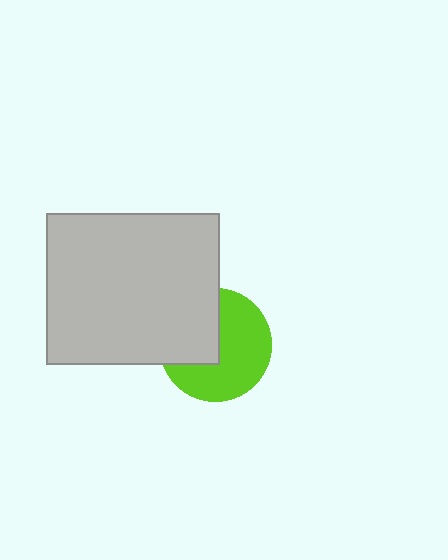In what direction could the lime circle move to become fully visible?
The lime circle could move right. That would shift it out from behind the light gray rectangle entirely.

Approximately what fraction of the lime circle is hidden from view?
Roughly 39% of the lime circle is hidden behind the light gray rectangle.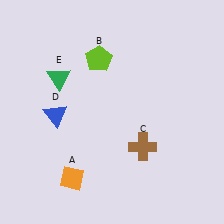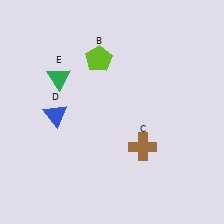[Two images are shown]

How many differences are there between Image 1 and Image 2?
There is 1 difference between the two images.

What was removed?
The orange diamond (A) was removed in Image 2.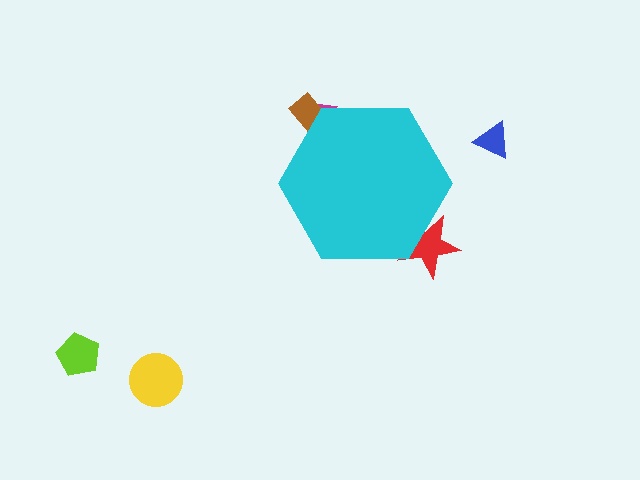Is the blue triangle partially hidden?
No, the blue triangle is fully visible.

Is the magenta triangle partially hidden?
Yes, the magenta triangle is partially hidden behind the cyan hexagon.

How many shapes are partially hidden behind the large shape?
3 shapes are partially hidden.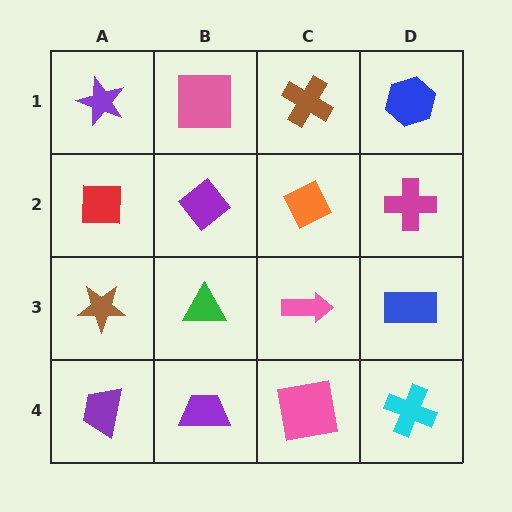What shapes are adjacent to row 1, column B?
A purple diamond (row 2, column B), a purple star (row 1, column A), a brown cross (row 1, column C).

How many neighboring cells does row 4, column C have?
3.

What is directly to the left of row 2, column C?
A purple diamond.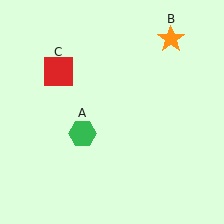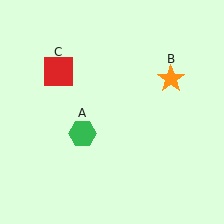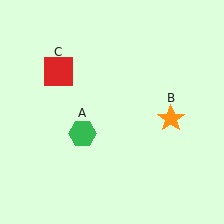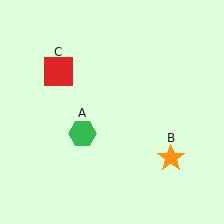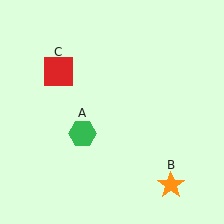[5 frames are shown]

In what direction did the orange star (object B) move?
The orange star (object B) moved down.